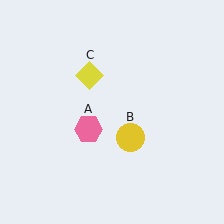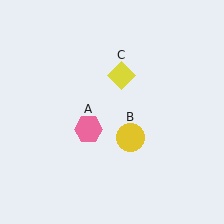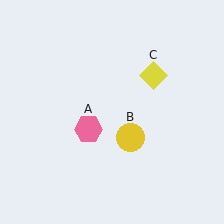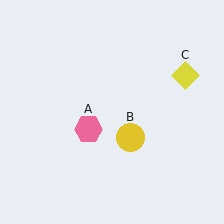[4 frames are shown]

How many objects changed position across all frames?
1 object changed position: yellow diamond (object C).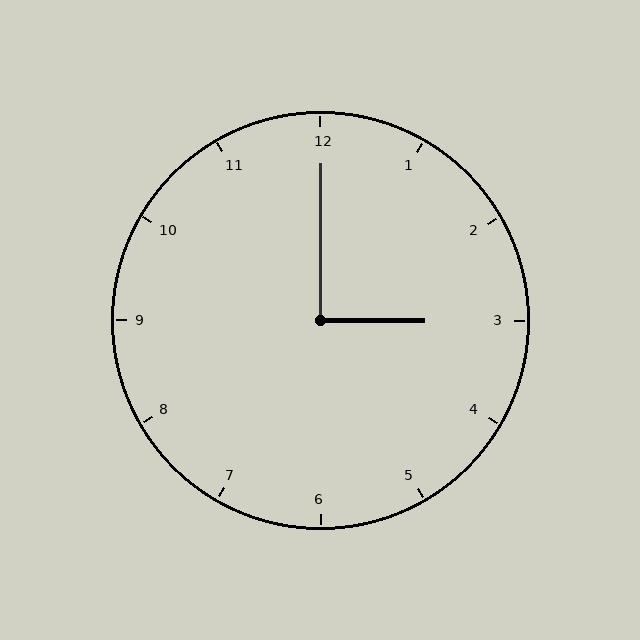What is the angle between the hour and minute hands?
Approximately 90 degrees.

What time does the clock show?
3:00.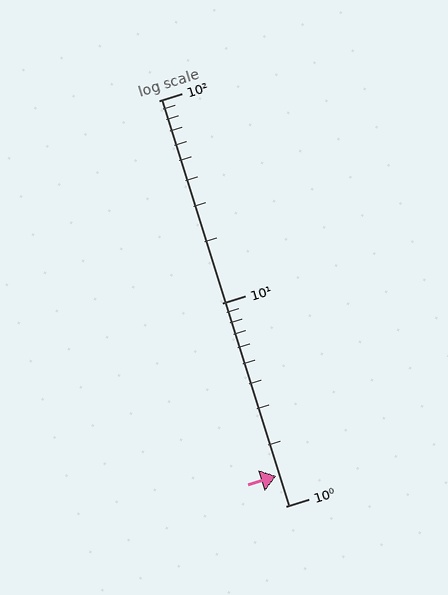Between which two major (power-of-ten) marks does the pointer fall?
The pointer is between 1 and 10.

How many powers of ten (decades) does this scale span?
The scale spans 2 decades, from 1 to 100.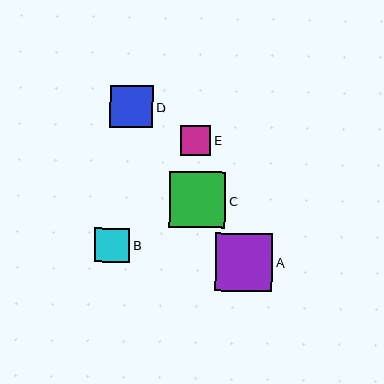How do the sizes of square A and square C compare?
Square A and square C are approximately the same size.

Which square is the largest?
Square A is the largest with a size of approximately 58 pixels.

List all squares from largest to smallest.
From largest to smallest: A, C, D, B, E.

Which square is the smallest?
Square E is the smallest with a size of approximately 31 pixels.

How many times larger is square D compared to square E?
Square D is approximately 1.4 times the size of square E.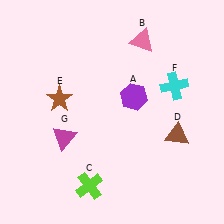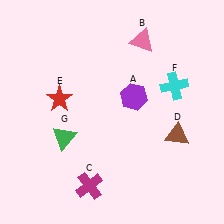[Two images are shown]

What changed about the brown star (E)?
In Image 1, E is brown. In Image 2, it changed to red.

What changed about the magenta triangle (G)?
In Image 1, G is magenta. In Image 2, it changed to green.